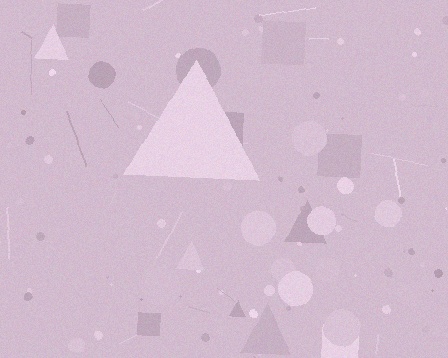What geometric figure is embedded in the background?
A triangle is embedded in the background.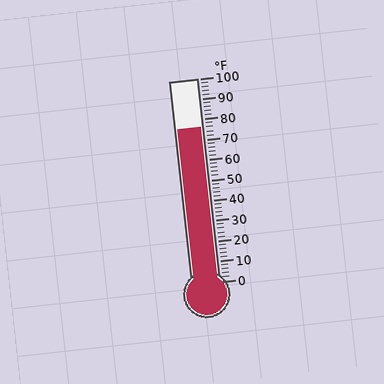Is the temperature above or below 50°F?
The temperature is above 50°F.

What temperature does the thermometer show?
The thermometer shows approximately 76°F.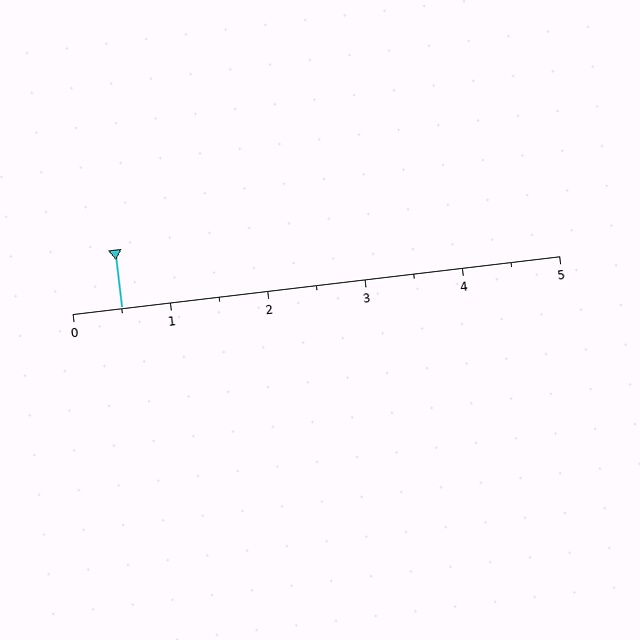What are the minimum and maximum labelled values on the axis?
The axis runs from 0 to 5.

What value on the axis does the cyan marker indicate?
The marker indicates approximately 0.5.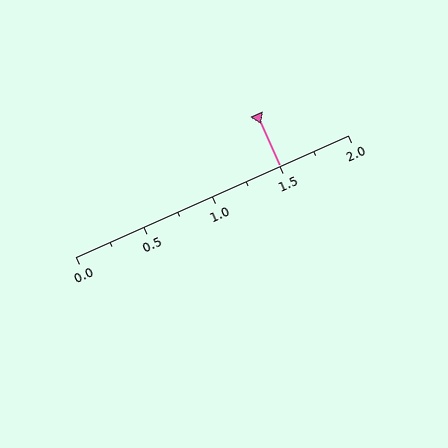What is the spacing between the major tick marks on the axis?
The major ticks are spaced 0.5 apart.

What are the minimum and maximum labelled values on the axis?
The axis runs from 0.0 to 2.0.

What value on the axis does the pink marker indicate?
The marker indicates approximately 1.5.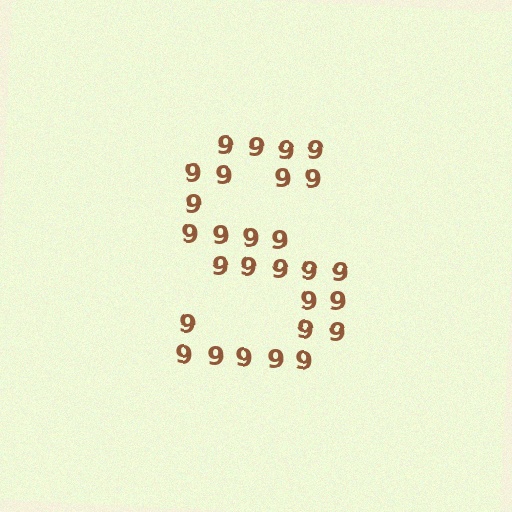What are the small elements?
The small elements are digit 9's.